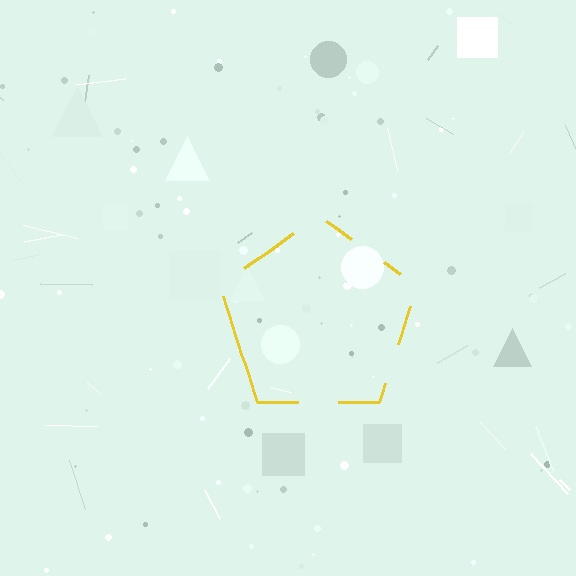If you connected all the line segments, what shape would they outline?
They would outline a pentagon.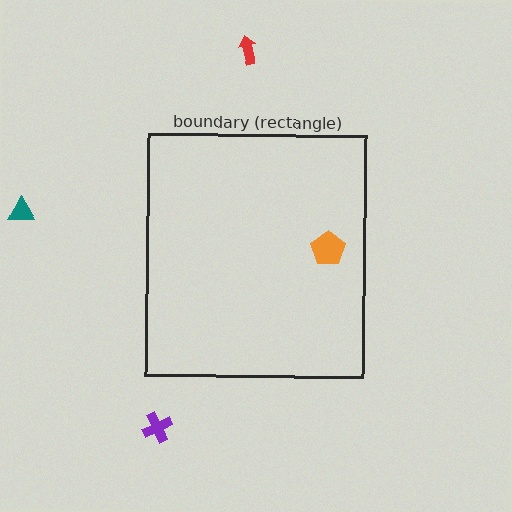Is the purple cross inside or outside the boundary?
Outside.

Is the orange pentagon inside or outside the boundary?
Inside.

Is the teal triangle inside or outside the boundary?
Outside.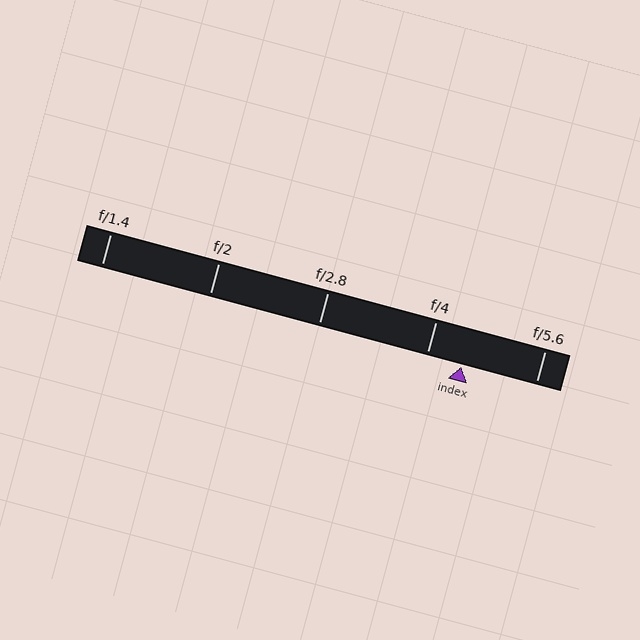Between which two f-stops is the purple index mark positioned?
The index mark is between f/4 and f/5.6.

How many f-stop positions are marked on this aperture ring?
There are 5 f-stop positions marked.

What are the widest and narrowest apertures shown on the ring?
The widest aperture shown is f/1.4 and the narrowest is f/5.6.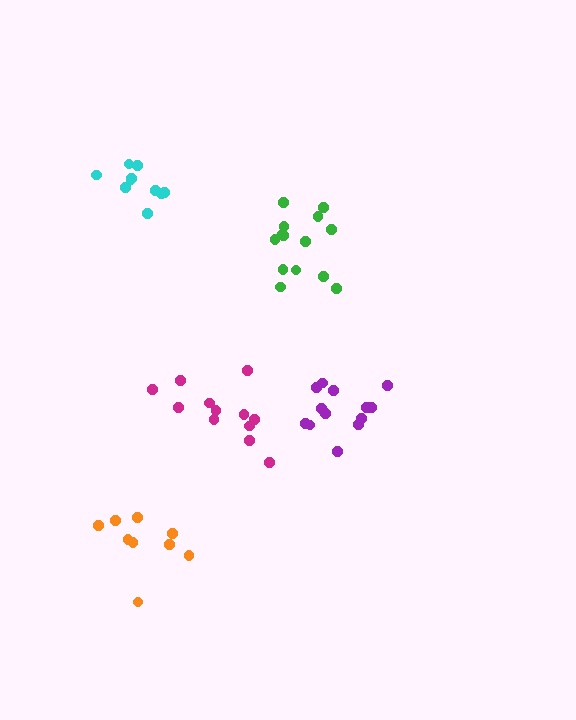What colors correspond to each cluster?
The clusters are colored: magenta, purple, cyan, green, orange.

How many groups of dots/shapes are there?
There are 5 groups.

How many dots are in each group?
Group 1: 12 dots, Group 2: 13 dots, Group 3: 10 dots, Group 4: 14 dots, Group 5: 9 dots (58 total).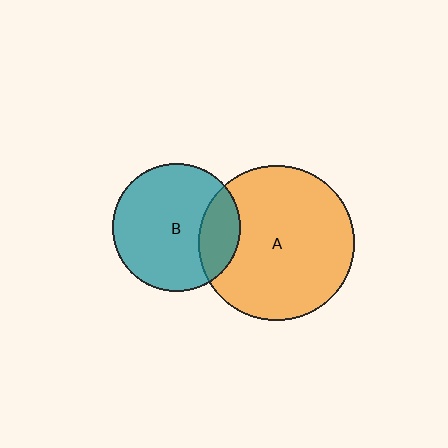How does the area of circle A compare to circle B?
Approximately 1.5 times.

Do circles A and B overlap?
Yes.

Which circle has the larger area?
Circle A (orange).